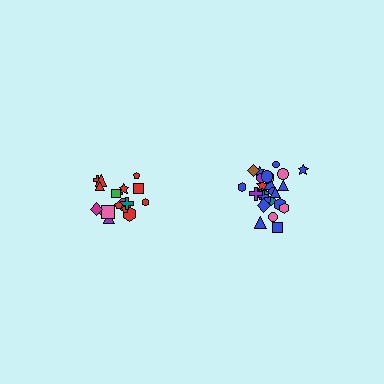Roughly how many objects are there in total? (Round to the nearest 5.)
Roughly 45 objects in total.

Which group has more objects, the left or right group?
The right group.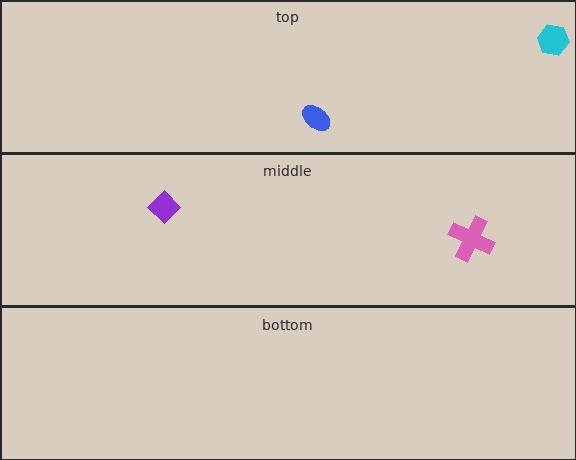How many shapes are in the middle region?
2.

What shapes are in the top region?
The blue ellipse, the cyan hexagon.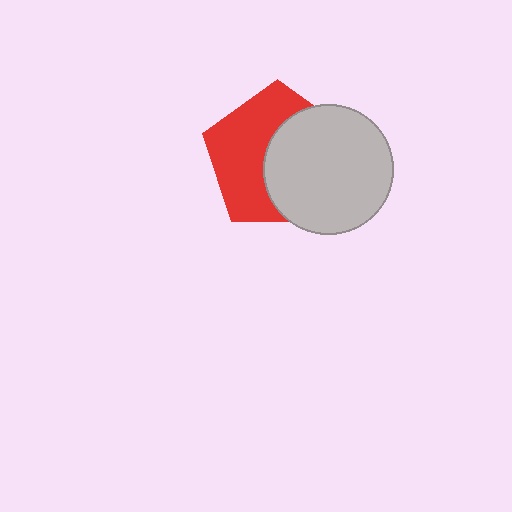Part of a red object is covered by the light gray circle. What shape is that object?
It is a pentagon.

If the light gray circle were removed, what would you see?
You would see the complete red pentagon.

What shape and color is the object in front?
The object in front is a light gray circle.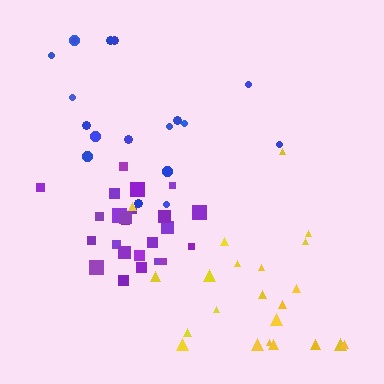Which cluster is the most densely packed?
Purple.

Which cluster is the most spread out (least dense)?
Blue.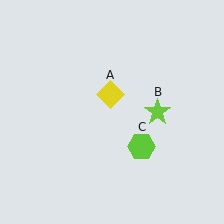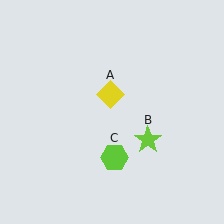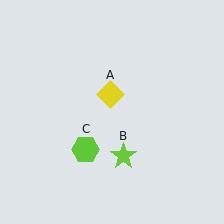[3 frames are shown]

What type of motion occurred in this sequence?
The lime star (object B), lime hexagon (object C) rotated clockwise around the center of the scene.